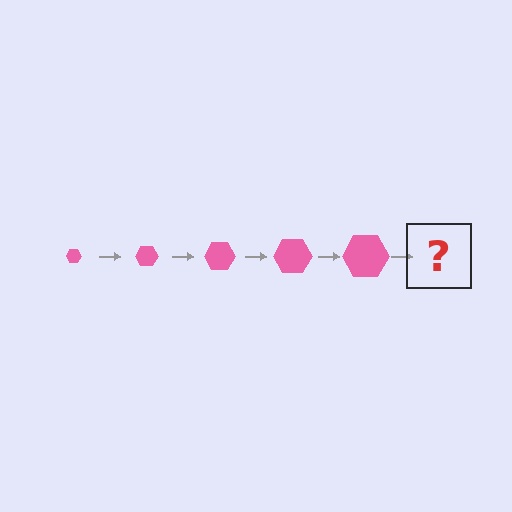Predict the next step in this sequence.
The next step is a pink hexagon, larger than the previous one.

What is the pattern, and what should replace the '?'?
The pattern is that the hexagon gets progressively larger each step. The '?' should be a pink hexagon, larger than the previous one.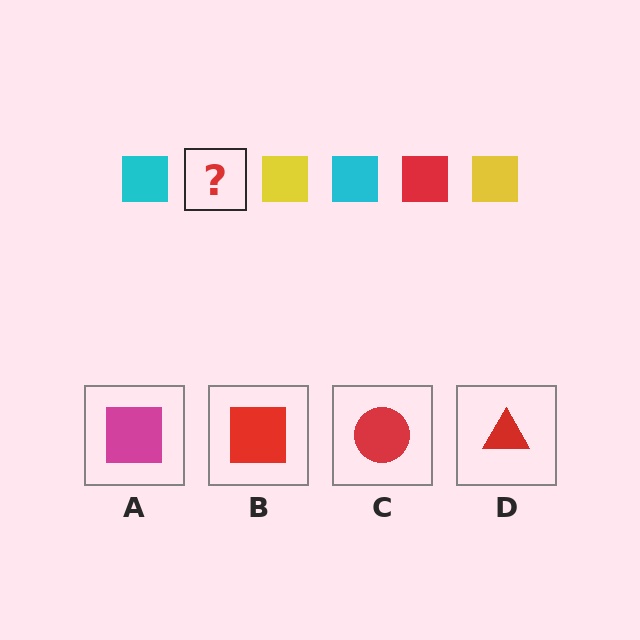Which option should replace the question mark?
Option B.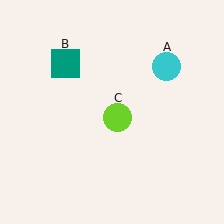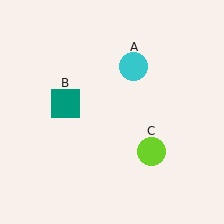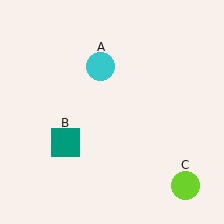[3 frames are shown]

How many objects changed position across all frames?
3 objects changed position: cyan circle (object A), teal square (object B), lime circle (object C).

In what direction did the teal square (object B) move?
The teal square (object B) moved down.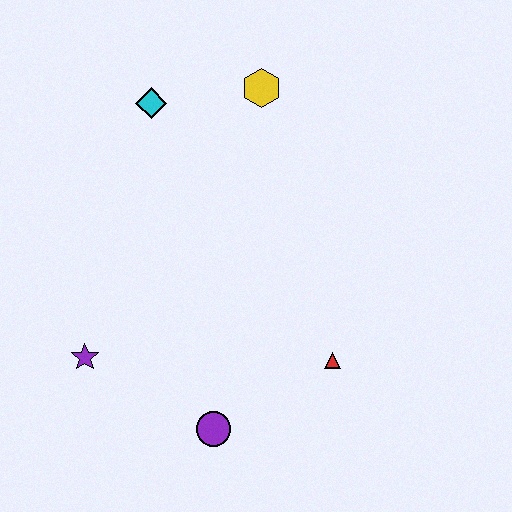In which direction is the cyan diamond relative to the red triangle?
The cyan diamond is above the red triangle.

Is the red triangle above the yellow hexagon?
No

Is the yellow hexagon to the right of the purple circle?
Yes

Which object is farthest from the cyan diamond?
The purple circle is farthest from the cyan diamond.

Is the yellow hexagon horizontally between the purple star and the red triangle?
Yes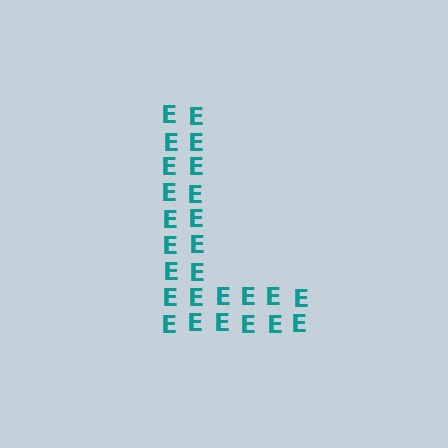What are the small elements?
The small elements are letter E's.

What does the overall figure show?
The overall figure shows the letter L.